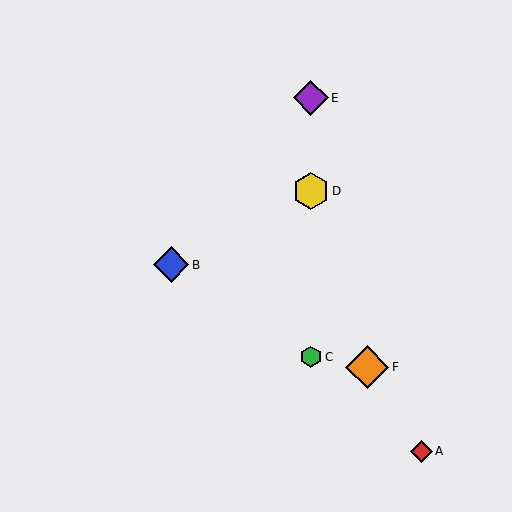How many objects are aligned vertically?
3 objects (C, D, E) are aligned vertically.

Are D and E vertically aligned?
Yes, both are at x≈311.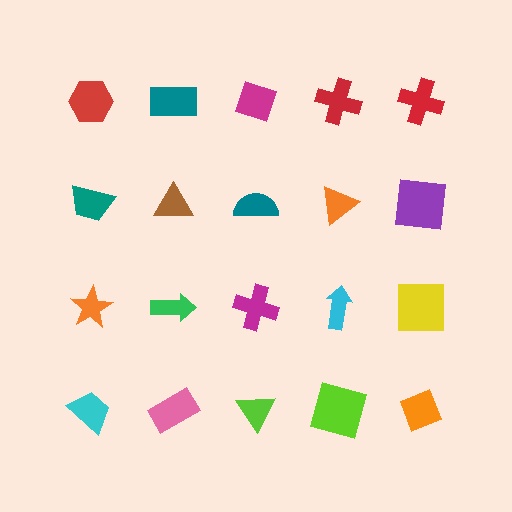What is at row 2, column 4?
An orange triangle.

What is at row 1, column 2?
A teal rectangle.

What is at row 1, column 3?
A magenta diamond.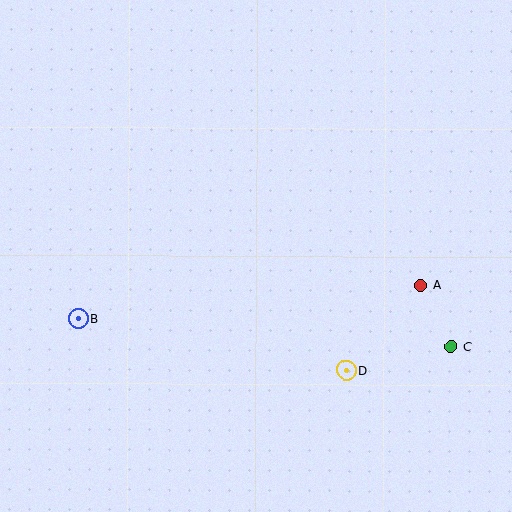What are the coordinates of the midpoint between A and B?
The midpoint between A and B is at (249, 302).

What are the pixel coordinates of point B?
Point B is at (78, 319).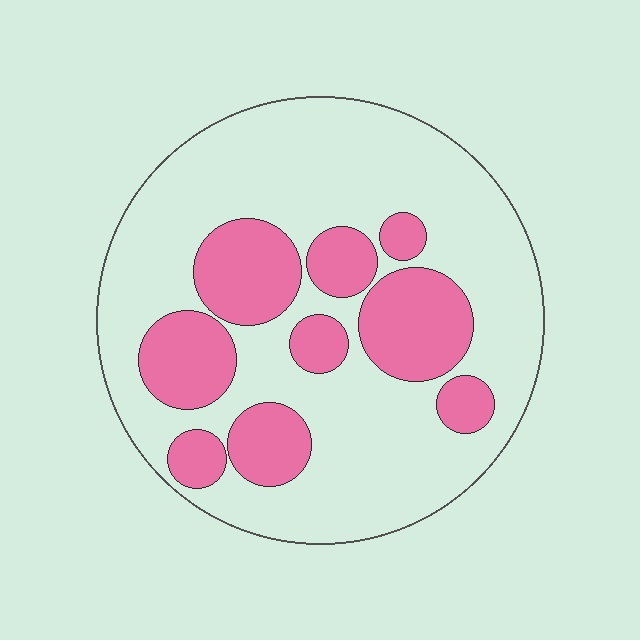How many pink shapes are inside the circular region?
9.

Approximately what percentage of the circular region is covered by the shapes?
Approximately 30%.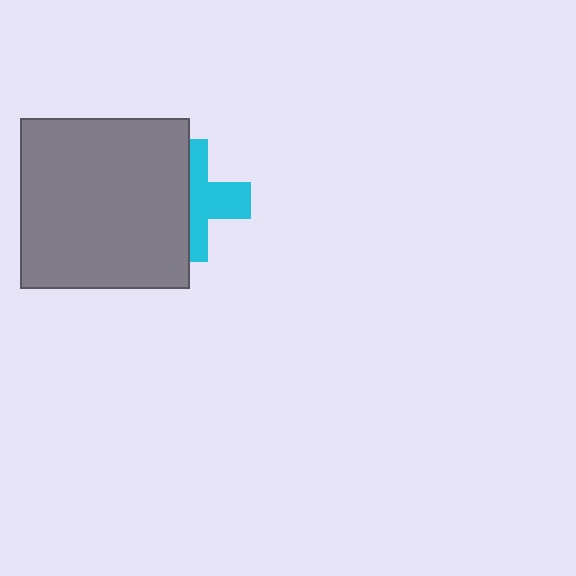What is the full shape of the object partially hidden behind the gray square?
The partially hidden object is a cyan cross.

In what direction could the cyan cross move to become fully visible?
The cyan cross could move right. That would shift it out from behind the gray square entirely.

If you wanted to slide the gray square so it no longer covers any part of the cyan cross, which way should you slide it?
Slide it left — that is the most direct way to separate the two shapes.